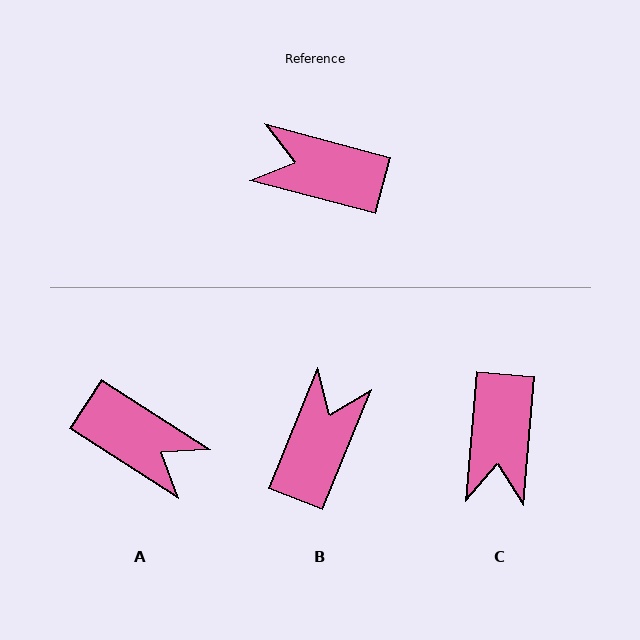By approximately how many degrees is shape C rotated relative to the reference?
Approximately 100 degrees counter-clockwise.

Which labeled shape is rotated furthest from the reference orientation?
A, about 162 degrees away.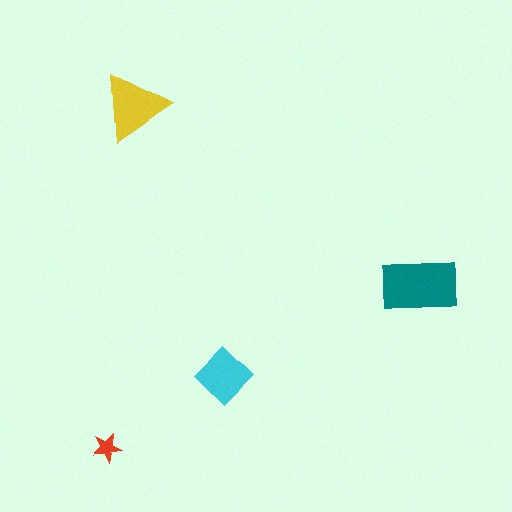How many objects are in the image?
There are 4 objects in the image.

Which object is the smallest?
The red star.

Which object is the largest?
The teal rectangle.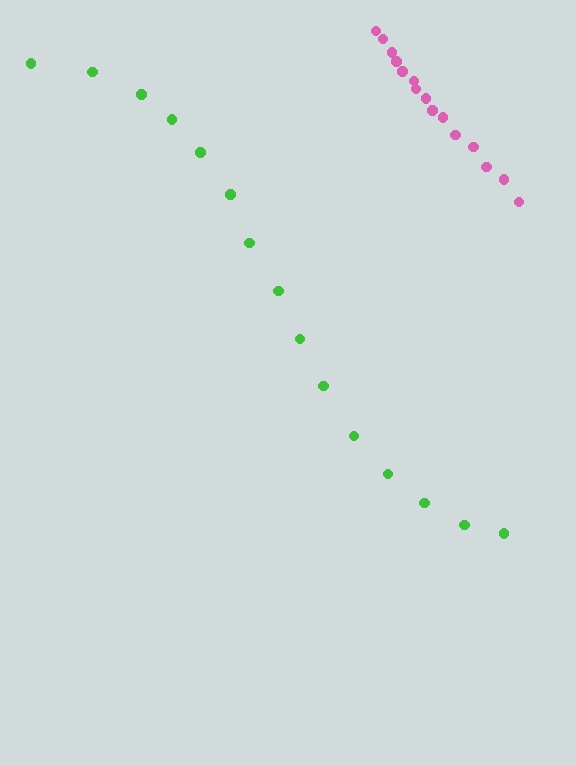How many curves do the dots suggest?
There are 2 distinct paths.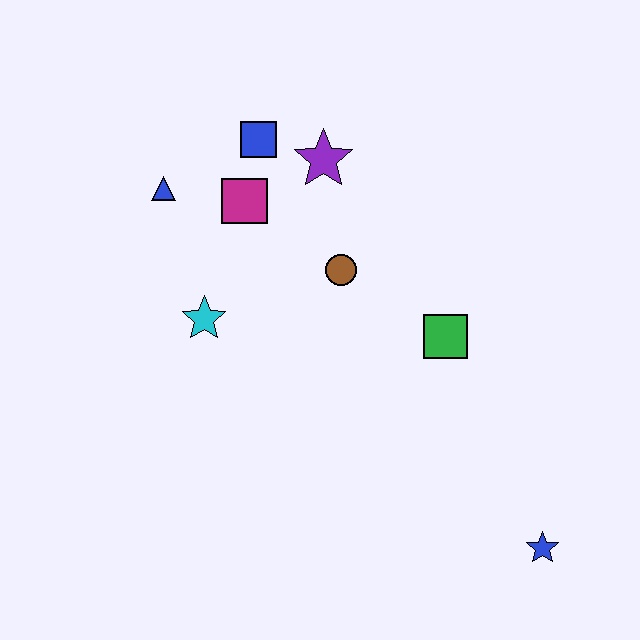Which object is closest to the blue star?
The green square is closest to the blue star.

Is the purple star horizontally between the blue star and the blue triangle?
Yes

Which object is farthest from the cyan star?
The blue star is farthest from the cyan star.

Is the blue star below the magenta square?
Yes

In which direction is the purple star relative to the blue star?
The purple star is above the blue star.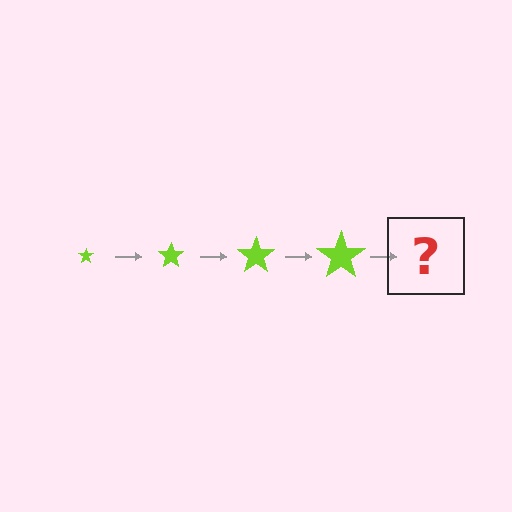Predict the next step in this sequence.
The next step is a lime star, larger than the previous one.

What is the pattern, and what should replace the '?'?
The pattern is that the star gets progressively larger each step. The '?' should be a lime star, larger than the previous one.